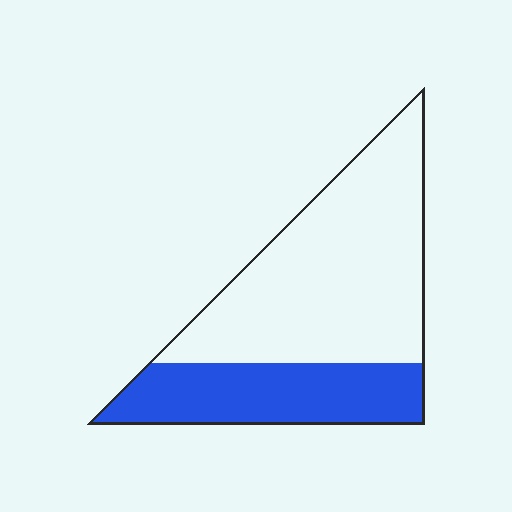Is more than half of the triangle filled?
No.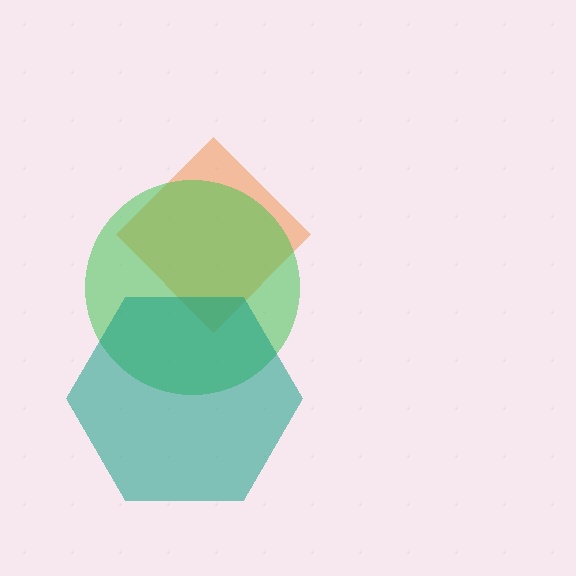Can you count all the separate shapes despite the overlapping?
Yes, there are 3 separate shapes.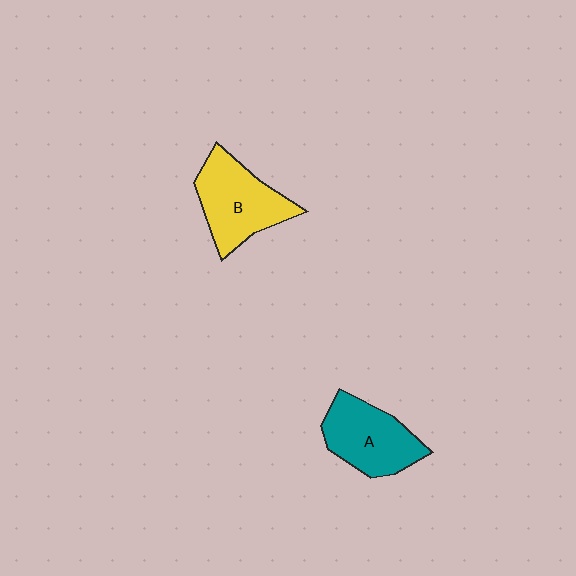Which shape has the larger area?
Shape B (yellow).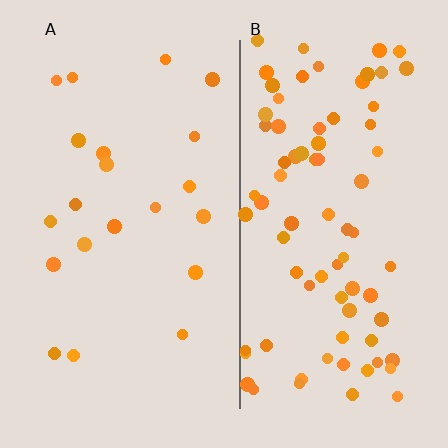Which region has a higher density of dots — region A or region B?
B (the right).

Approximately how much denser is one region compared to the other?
Approximately 3.9× — region B over region A.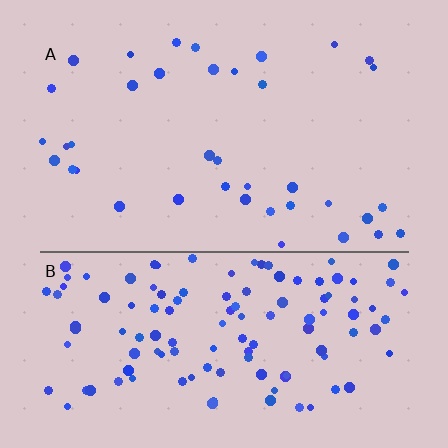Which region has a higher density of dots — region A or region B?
B (the bottom).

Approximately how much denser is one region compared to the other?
Approximately 3.4× — region B over region A.